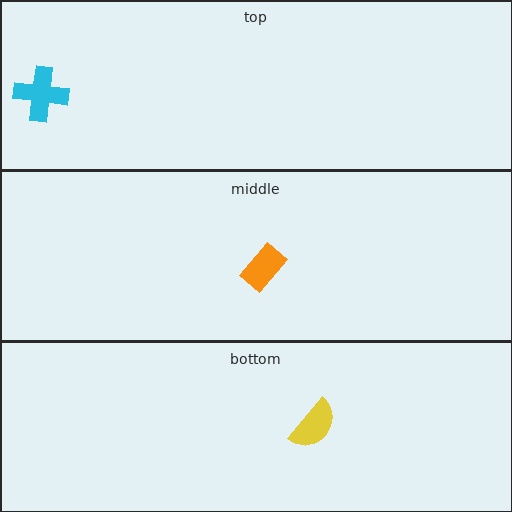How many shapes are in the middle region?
1.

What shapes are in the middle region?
The orange rectangle.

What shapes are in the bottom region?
The yellow semicircle.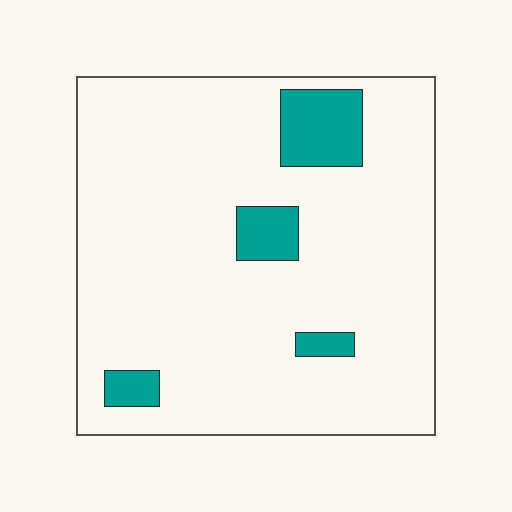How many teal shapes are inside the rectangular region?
4.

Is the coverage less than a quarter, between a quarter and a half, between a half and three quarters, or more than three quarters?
Less than a quarter.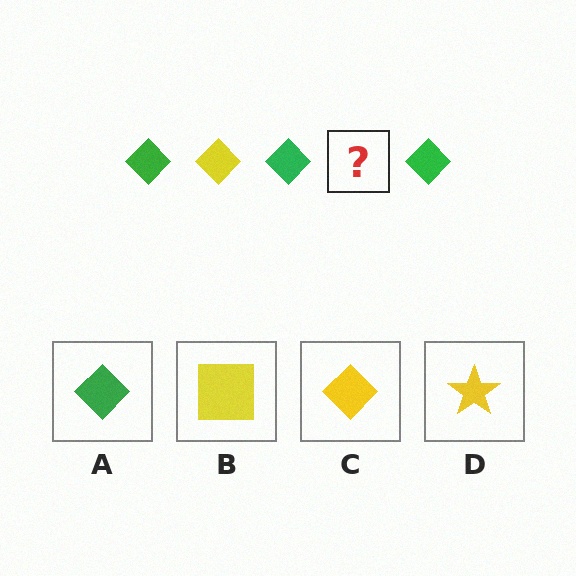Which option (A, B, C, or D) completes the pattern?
C.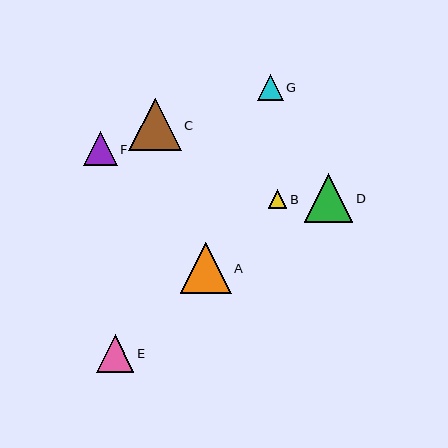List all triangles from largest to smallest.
From largest to smallest: C, A, D, E, F, G, B.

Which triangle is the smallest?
Triangle B is the smallest with a size of approximately 18 pixels.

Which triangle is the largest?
Triangle C is the largest with a size of approximately 53 pixels.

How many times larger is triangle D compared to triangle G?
Triangle D is approximately 1.8 times the size of triangle G.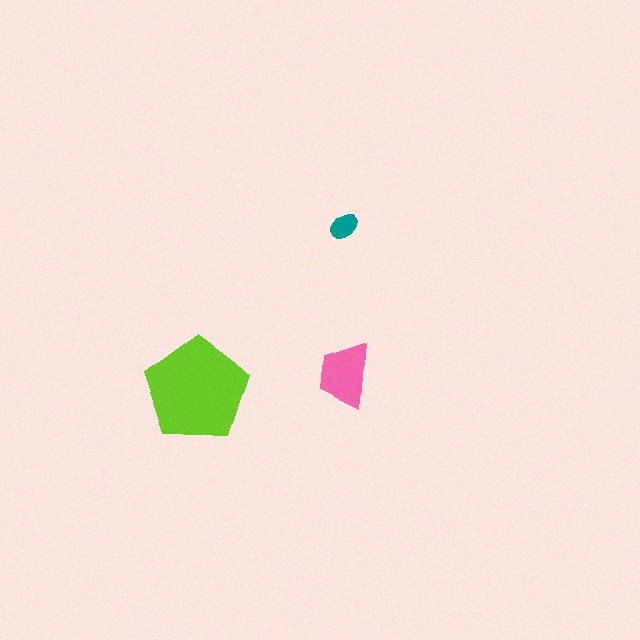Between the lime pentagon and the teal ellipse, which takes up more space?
The lime pentagon.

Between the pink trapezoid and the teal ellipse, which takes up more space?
The pink trapezoid.